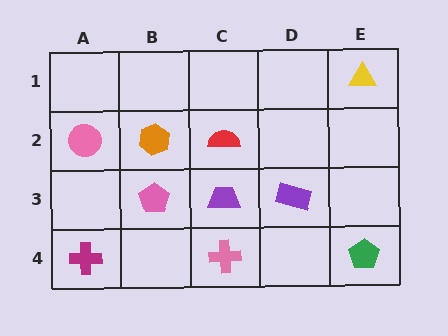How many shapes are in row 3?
3 shapes.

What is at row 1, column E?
A yellow triangle.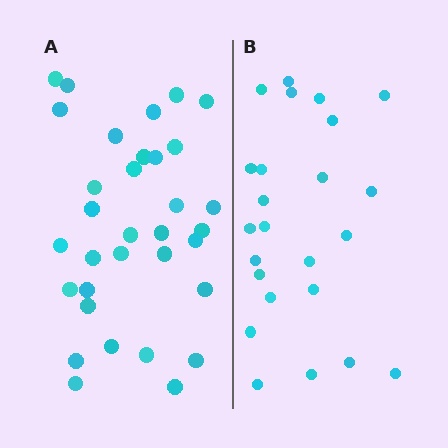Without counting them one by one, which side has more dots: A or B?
Region A (the left region) has more dots.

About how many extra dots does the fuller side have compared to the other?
Region A has roughly 8 or so more dots than region B.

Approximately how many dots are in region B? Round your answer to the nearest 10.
About 20 dots. (The exact count is 24, which rounds to 20.)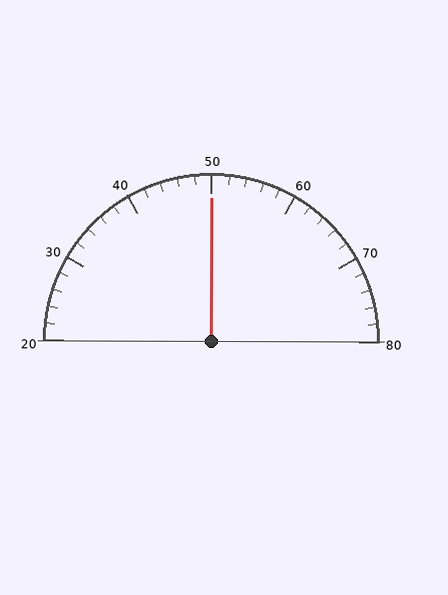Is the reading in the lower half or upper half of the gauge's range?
The reading is in the upper half of the range (20 to 80).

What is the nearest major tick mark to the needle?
The nearest major tick mark is 50.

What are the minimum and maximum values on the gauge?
The gauge ranges from 20 to 80.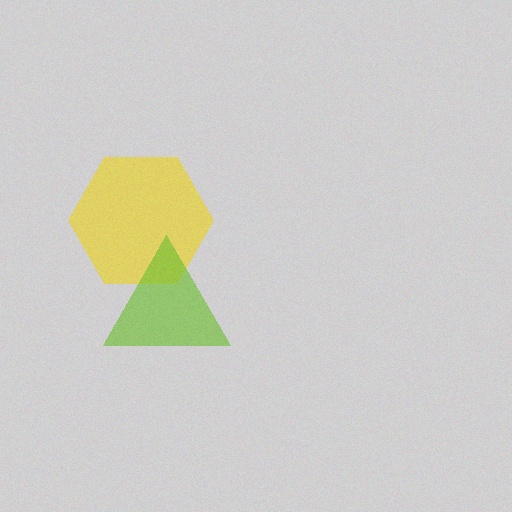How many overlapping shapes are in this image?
There are 2 overlapping shapes in the image.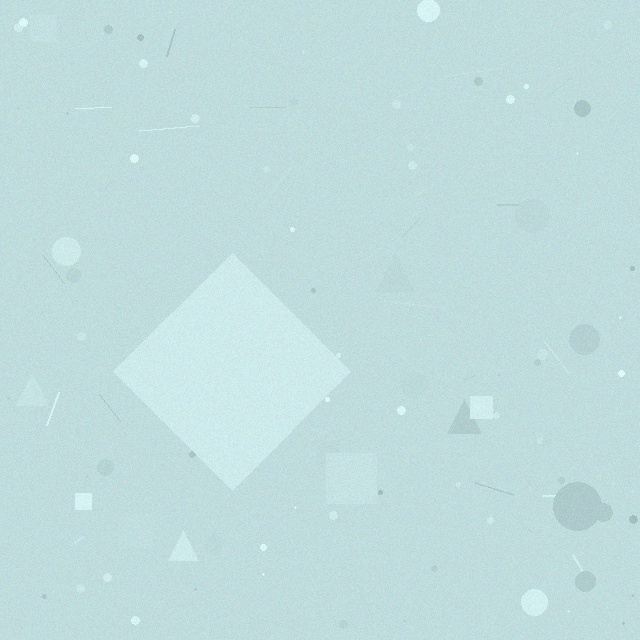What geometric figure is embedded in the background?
A diamond is embedded in the background.